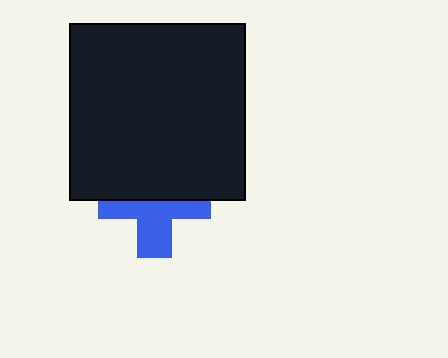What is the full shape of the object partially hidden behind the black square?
The partially hidden object is a blue cross.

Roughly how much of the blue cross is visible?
About half of it is visible (roughly 51%).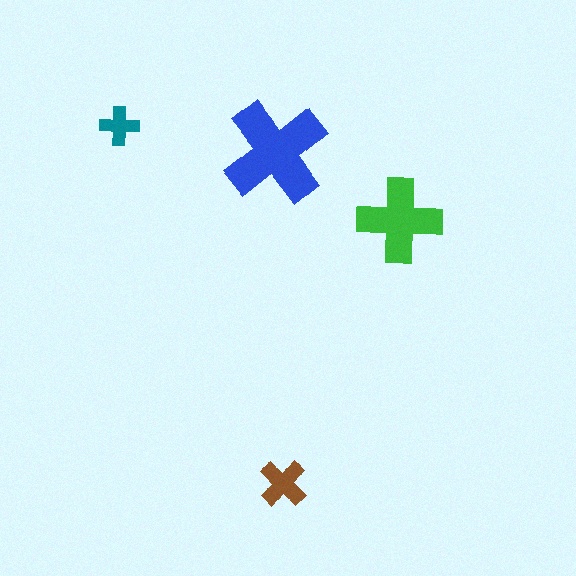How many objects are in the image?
There are 4 objects in the image.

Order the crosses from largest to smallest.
the blue one, the green one, the brown one, the teal one.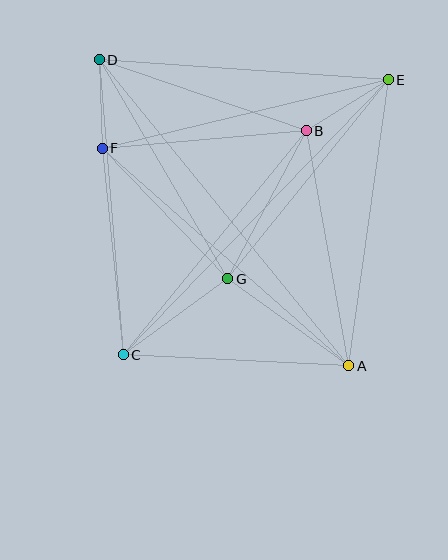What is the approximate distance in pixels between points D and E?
The distance between D and E is approximately 290 pixels.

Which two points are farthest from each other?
Points A and D are farthest from each other.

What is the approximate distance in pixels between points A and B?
The distance between A and B is approximately 239 pixels.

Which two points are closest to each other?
Points D and F are closest to each other.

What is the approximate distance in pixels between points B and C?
The distance between B and C is approximately 289 pixels.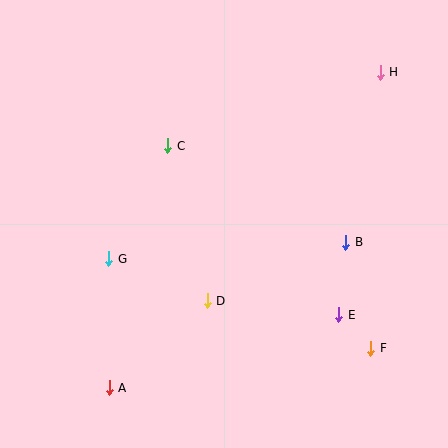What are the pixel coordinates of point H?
Point H is at (380, 72).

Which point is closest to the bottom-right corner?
Point F is closest to the bottom-right corner.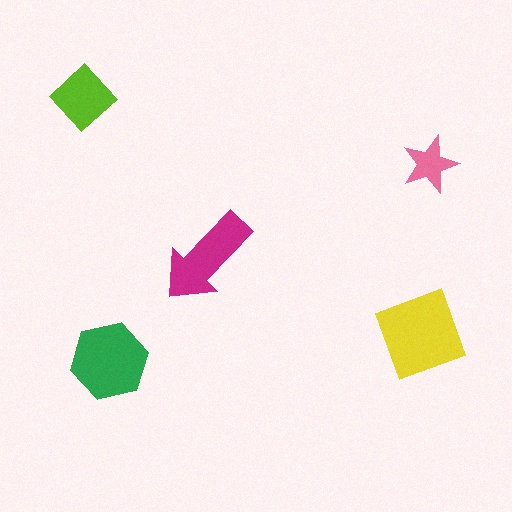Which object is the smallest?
The pink star.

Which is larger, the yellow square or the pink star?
The yellow square.